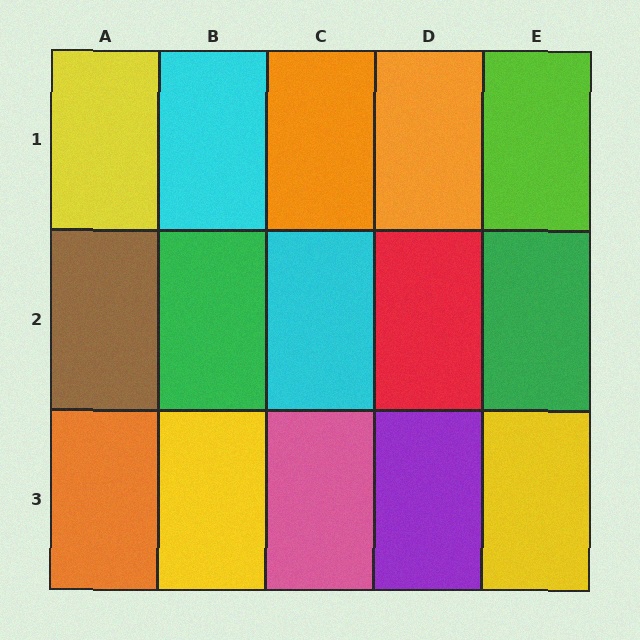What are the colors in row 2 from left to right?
Brown, green, cyan, red, green.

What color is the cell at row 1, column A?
Yellow.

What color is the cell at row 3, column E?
Yellow.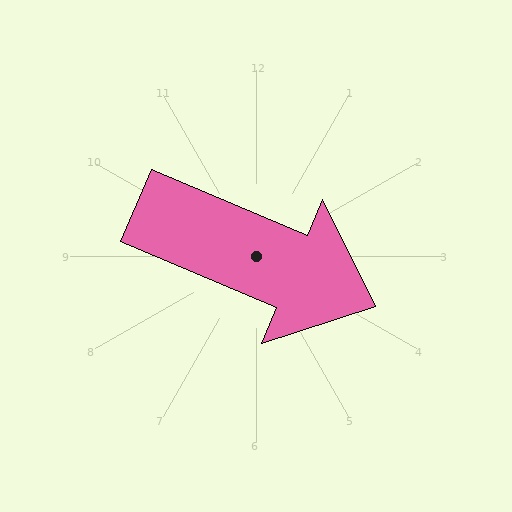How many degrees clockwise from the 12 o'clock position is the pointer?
Approximately 113 degrees.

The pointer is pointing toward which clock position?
Roughly 4 o'clock.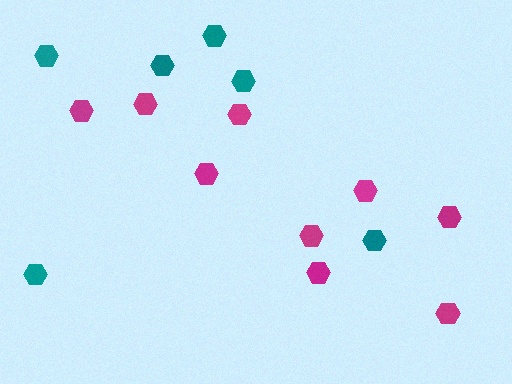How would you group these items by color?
There are 2 groups: one group of magenta hexagons (9) and one group of teal hexagons (6).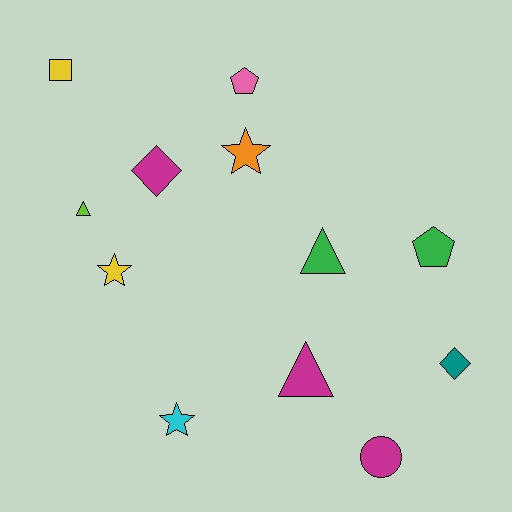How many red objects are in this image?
There are no red objects.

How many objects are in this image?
There are 12 objects.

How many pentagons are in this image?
There are 2 pentagons.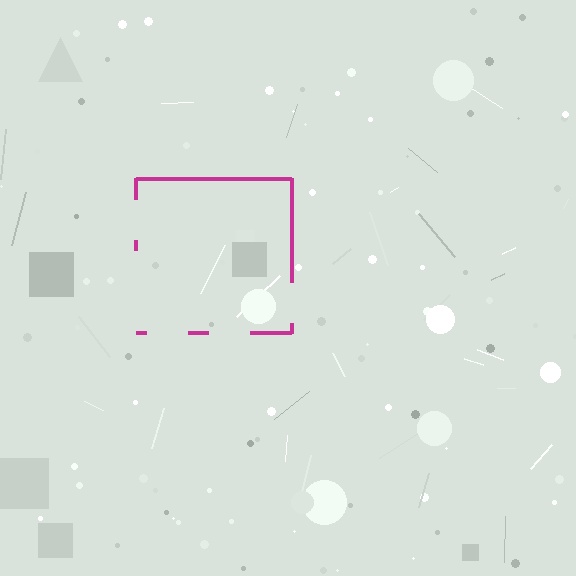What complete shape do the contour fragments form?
The contour fragments form a square.